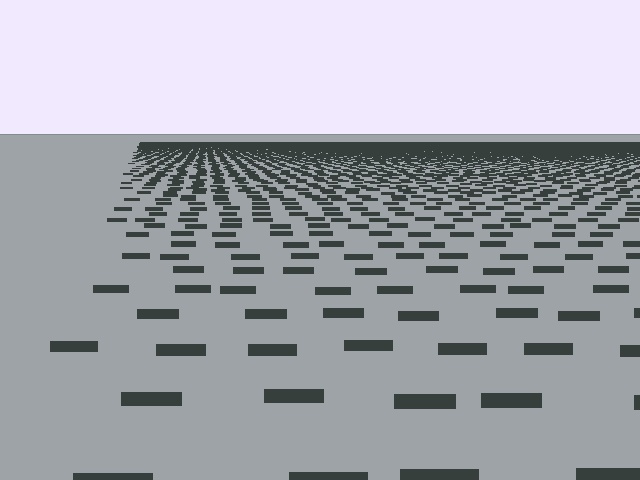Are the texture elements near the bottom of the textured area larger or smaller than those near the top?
Larger. Near the bottom, elements are closer to the viewer and appear at a bigger on-screen size.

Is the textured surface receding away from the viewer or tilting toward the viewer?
The surface is receding away from the viewer. Texture elements get smaller and denser toward the top.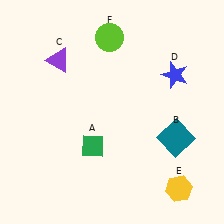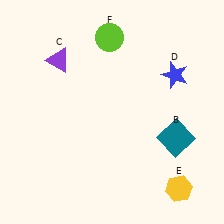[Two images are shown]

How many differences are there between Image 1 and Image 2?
There is 1 difference between the two images.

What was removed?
The green diamond (A) was removed in Image 2.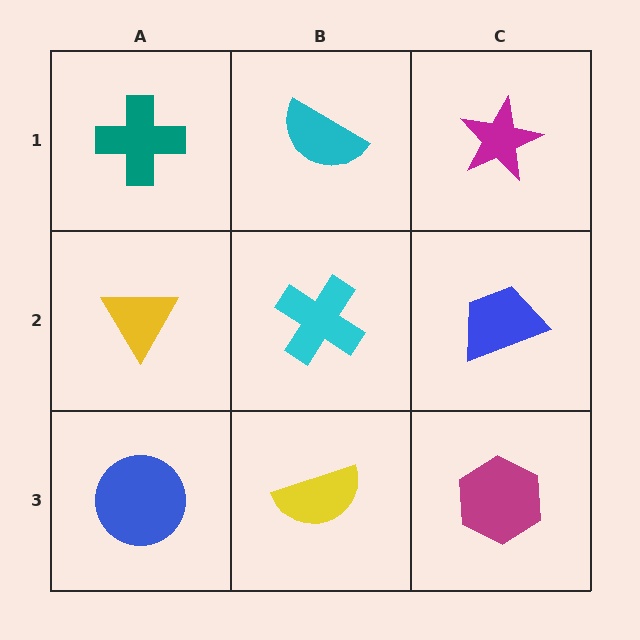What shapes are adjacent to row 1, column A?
A yellow triangle (row 2, column A), a cyan semicircle (row 1, column B).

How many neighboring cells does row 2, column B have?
4.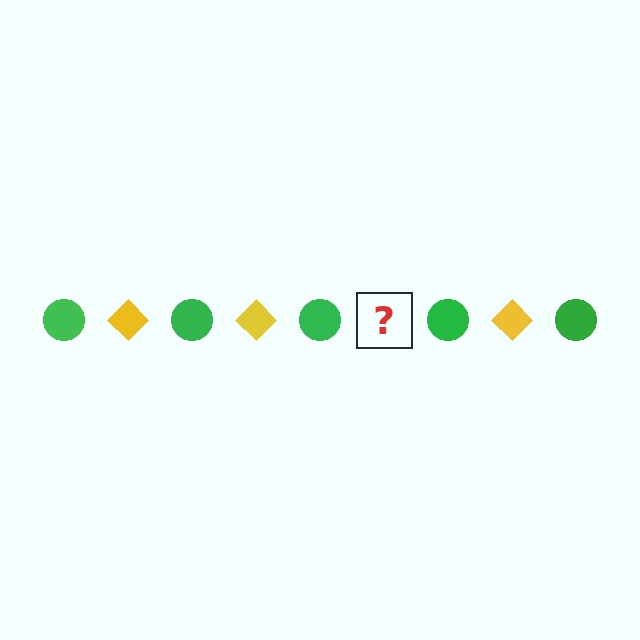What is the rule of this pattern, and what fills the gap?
The rule is that the pattern alternates between green circle and yellow diamond. The gap should be filled with a yellow diamond.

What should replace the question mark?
The question mark should be replaced with a yellow diamond.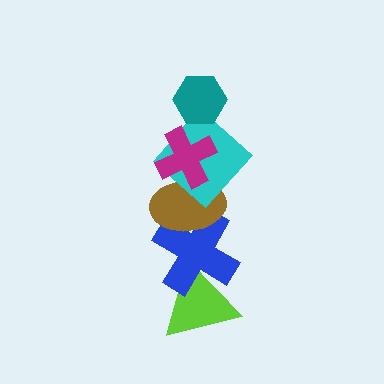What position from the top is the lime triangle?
The lime triangle is 6th from the top.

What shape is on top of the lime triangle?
The blue cross is on top of the lime triangle.